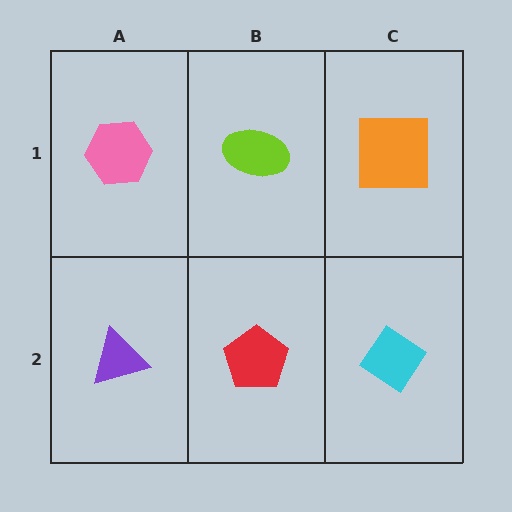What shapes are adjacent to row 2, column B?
A lime ellipse (row 1, column B), a purple triangle (row 2, column A), a cyan diamond (row 2, column C).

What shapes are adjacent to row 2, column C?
An orange square (row 1, column C), a red pentagon (row 2, column B).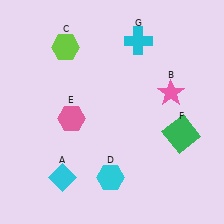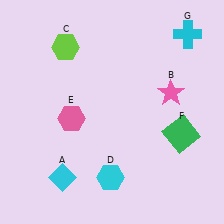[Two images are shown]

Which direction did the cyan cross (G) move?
The cyan cross (G) moved right.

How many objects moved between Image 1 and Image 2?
1 object moved between the two images.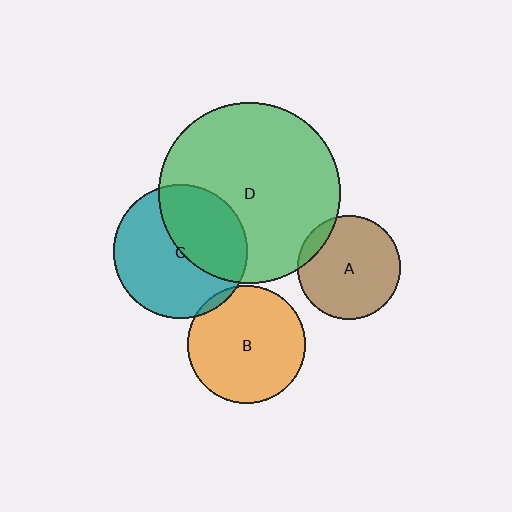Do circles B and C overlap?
Yes.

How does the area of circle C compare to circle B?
Approximately 1.3 times.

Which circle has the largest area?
Circle D (green).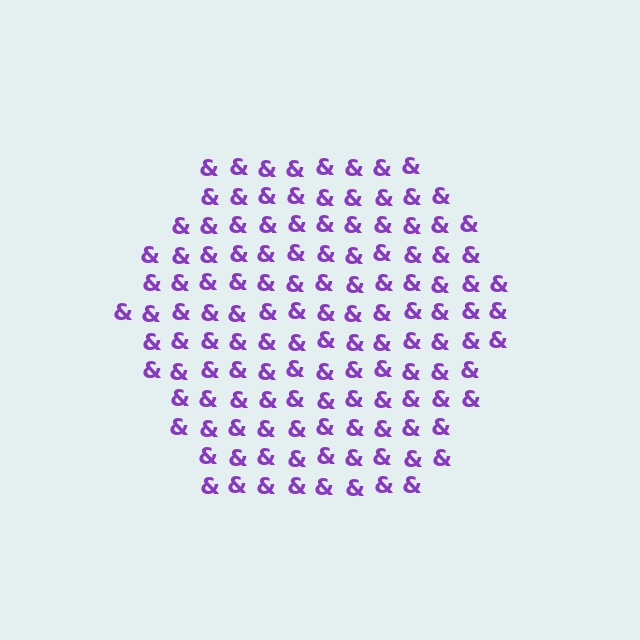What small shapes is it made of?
It is made of small ampersands.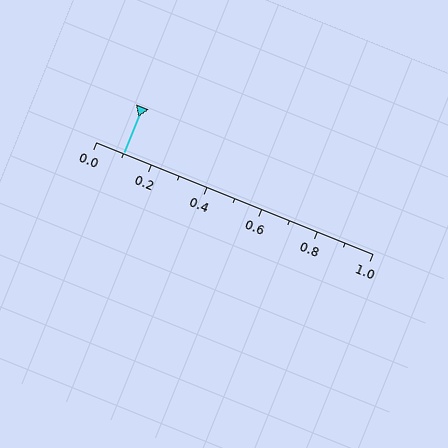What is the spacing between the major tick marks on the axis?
The major ticks are spaced 0.2 apart.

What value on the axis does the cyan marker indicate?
The marker indicates approximately 0.1.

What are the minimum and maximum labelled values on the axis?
The axis runs from 0.0 to 1.0.